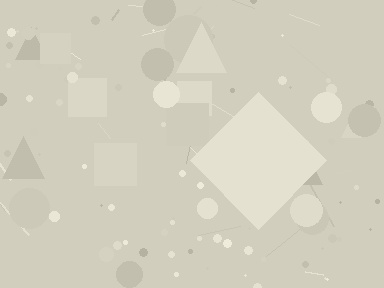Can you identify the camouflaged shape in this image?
The camouflaged shape is a diamond.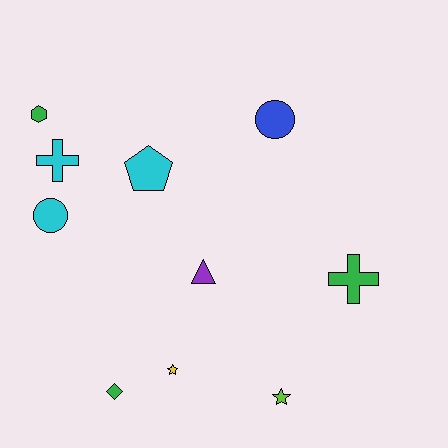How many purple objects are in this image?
There is 1 purple object.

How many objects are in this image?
There are 10 objects.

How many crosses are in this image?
There are 2 crosses.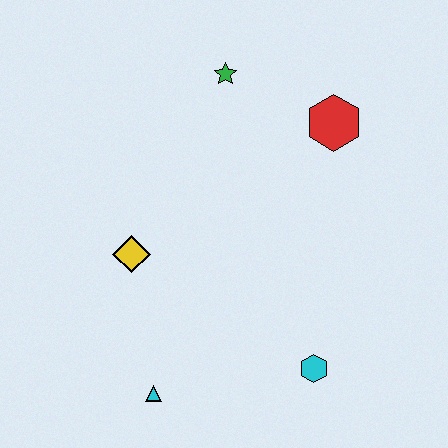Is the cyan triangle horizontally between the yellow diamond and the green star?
Yes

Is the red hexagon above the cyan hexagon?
Yes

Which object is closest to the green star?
The red hexagon is closest to the green star.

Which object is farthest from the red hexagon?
The cyan triangle is farthest from the red hexagon.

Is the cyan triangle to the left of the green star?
Yes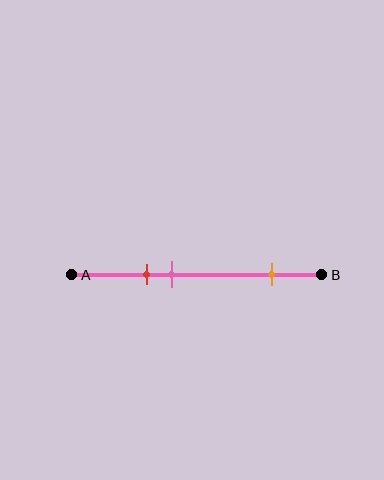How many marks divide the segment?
There are 3 marks dividing the segment.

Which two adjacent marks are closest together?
The red and pink marks are the closest adjacent pair.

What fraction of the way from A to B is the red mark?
The red mark is approximately 30% (0.3) of the way from A to B.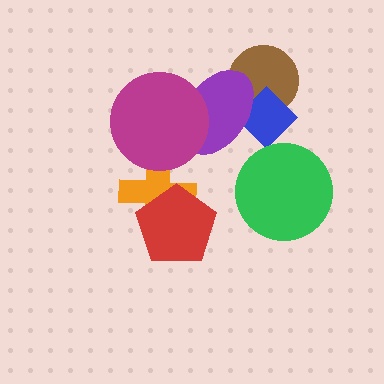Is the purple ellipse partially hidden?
Yes, it is partially covered by another shape.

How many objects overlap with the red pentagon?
1 object overlaps with the red pentagon.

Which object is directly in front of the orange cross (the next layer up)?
The red pentagon is directly in front of the orange cross.